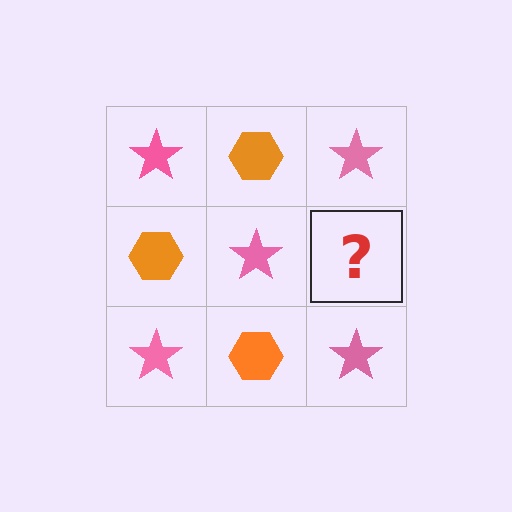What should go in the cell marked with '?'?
The missing cell should contain an orange hexagon.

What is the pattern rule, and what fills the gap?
The rule is that it alternates pink star and orange hexagon in a checkerboard pattern. The gap should be filled with an orange hexagon.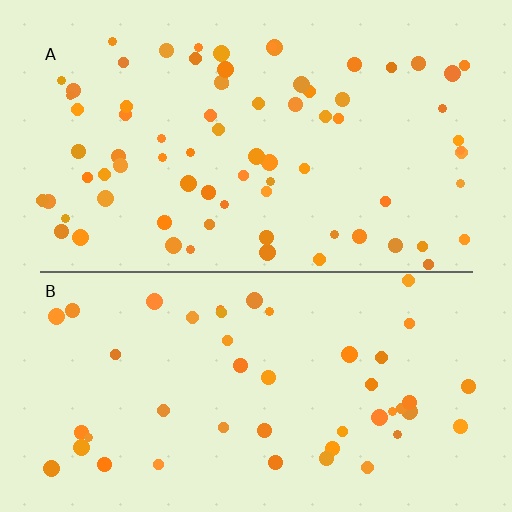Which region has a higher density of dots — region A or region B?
A (the top).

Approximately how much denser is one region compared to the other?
Approximately 1.6× — region A over region B.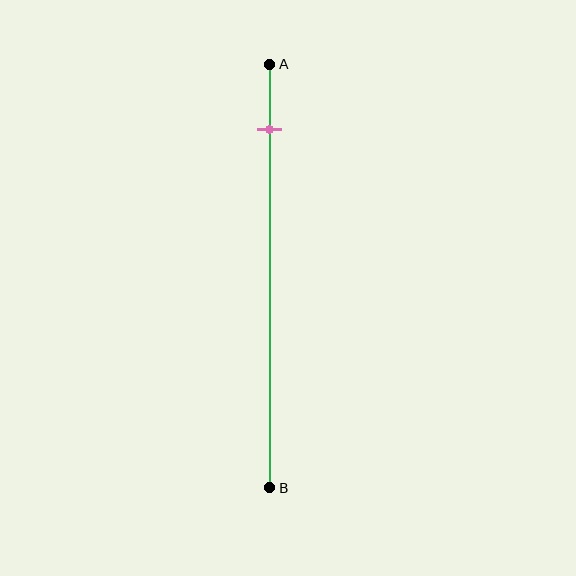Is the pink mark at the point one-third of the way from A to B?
No, the mark is at about 15% from A, not at the 33% one-third point.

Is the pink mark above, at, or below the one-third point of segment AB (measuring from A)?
The pink mark is above the one-third point of segment AB.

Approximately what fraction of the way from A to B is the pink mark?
The pink mark is approximately 15% of the way from A to B.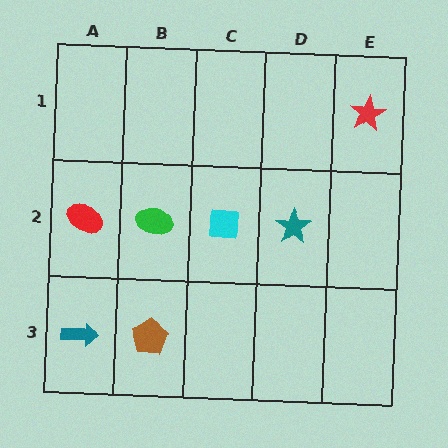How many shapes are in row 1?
1 shape.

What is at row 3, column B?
A brown pentagon.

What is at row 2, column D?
A teal star.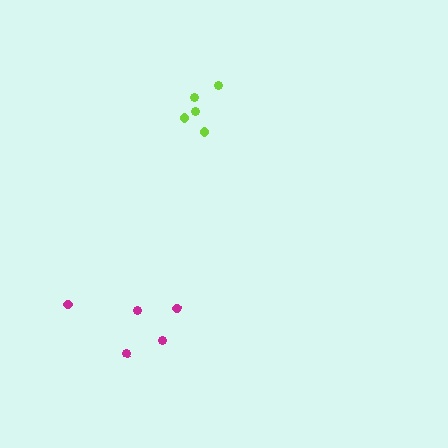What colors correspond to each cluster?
The clusters are colored: magenta, lime.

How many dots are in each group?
Group 1: 5 dots, Group 2: 5 dots (10 total).